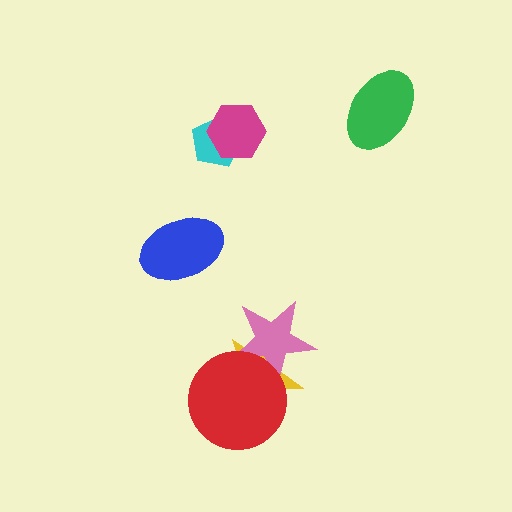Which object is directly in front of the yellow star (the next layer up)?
The pink star is directly in front of the yellow star.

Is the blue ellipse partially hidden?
No, no other shape covers it.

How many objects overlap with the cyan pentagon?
1 object overlaps with the cyan pentagon.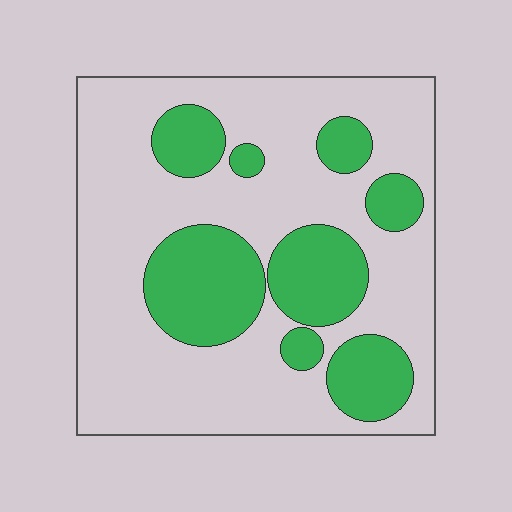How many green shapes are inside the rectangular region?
8.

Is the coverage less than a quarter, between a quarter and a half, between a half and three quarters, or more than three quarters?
Between a quarter and a half.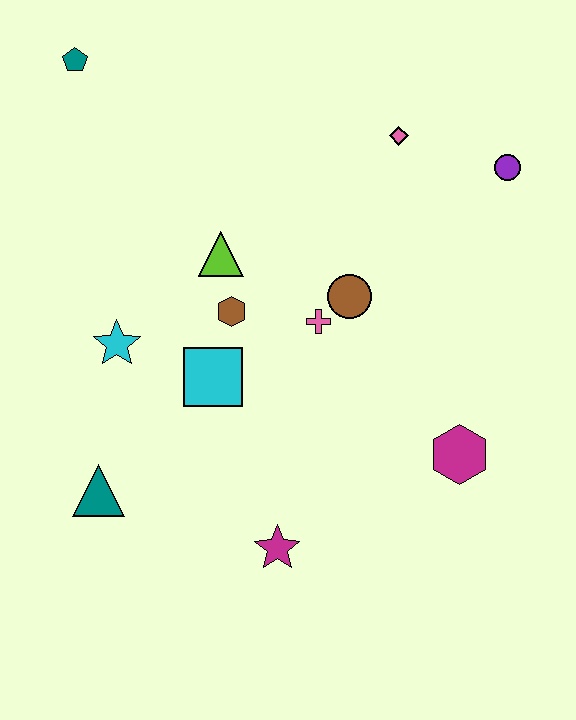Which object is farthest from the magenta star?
The teal pentagon is farthest from the magenta star.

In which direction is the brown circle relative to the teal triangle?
The brown circle is to the right of the teal triangle.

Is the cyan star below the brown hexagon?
Yes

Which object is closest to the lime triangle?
The brown hexagon is closest to the lime triangle.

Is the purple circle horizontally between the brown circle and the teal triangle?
No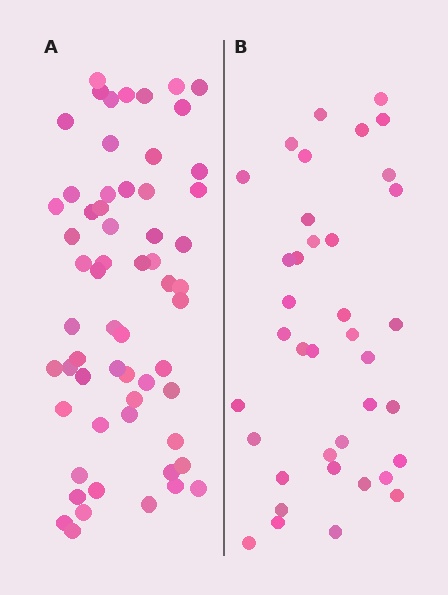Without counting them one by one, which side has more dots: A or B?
Region A (the left region) has more dots.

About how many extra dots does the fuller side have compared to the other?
Region A has approximately 20 more dots than region B.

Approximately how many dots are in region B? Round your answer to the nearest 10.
About 40 dots. (The exact count is 38, which rounds to 40.)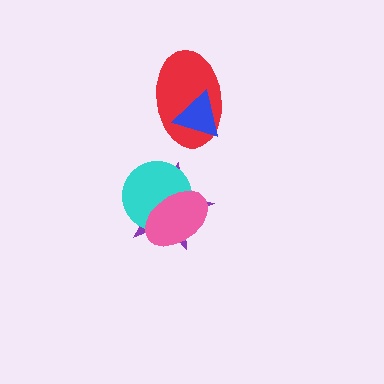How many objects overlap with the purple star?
2 objects overlap with the purple star.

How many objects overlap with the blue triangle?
1 object overlaps with the blue triangle.